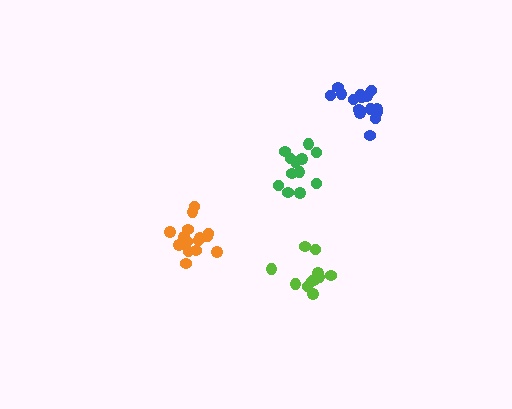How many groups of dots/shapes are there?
There are 4 groups.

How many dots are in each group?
Group 1: 12 dots, Group 2: 15 dots, Group 3: 11 dots, Group 4: 16 dots (54 total).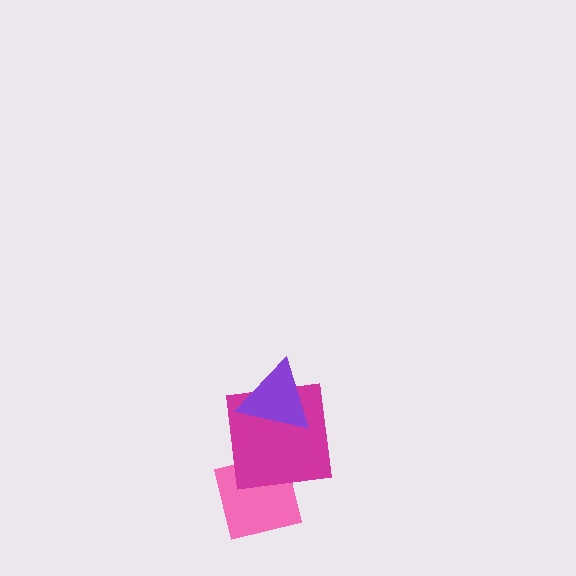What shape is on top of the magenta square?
The purple triangle is on top of the magenta square.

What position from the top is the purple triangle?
The purple triangle is 1st from the top.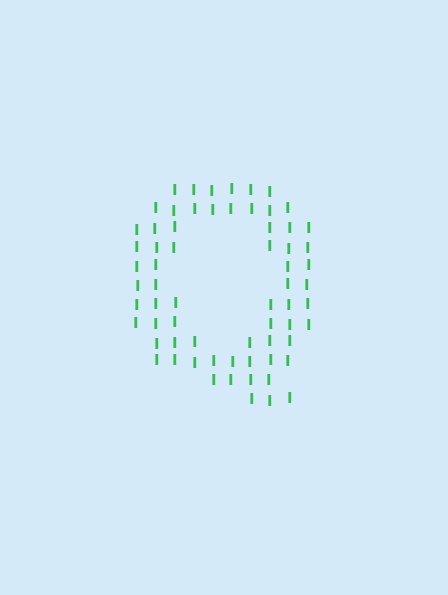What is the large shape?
The large shape is the letter Q.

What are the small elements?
The small elements are letter I's.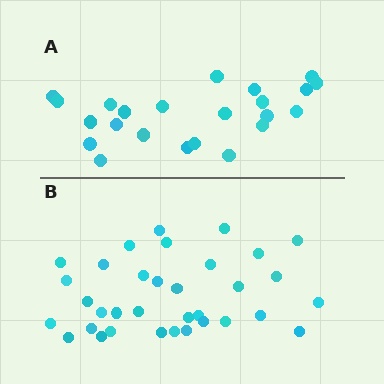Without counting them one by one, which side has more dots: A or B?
Region B (the bottom region) has more dots.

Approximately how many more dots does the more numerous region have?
Region B has roughly 12 or so more dots than region A.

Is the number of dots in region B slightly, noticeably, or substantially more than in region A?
Region B has substantially more. The ratio is roughly 1.5 to 1.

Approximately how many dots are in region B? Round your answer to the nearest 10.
About 30 dots. (The exact count is 34, which rounds to 30.)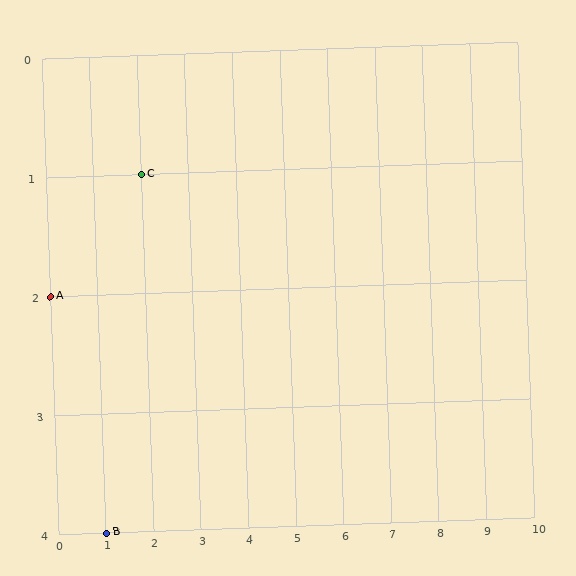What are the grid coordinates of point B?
Point B is at grid coordinates (1, 4).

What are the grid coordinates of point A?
Point A is at grid coordinates (0, 2).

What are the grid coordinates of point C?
Point C is at grid coordinates (2, 1).